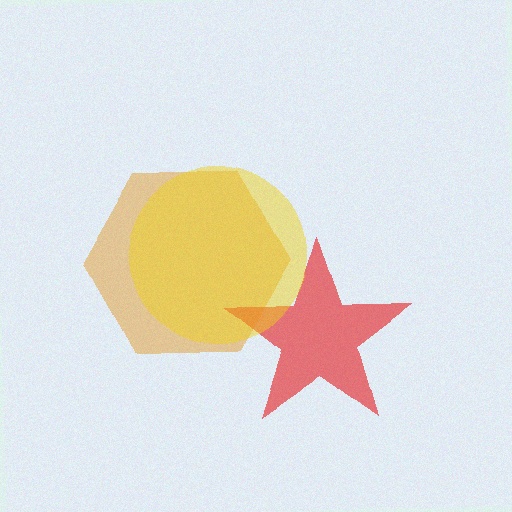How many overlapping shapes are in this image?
There are 3 overlapping shapes in the image.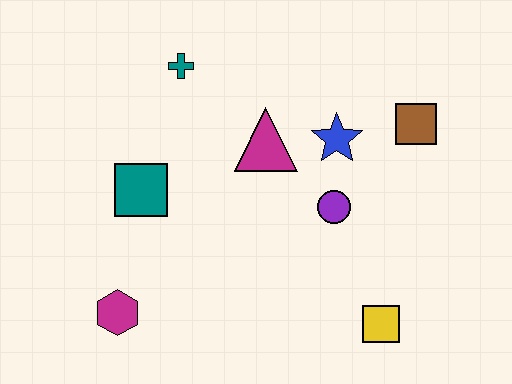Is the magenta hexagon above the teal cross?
No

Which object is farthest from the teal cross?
The yellow square is farthest from the teal cross.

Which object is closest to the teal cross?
The magenta triangle is closest to the teal cross.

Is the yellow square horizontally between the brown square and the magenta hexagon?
Yes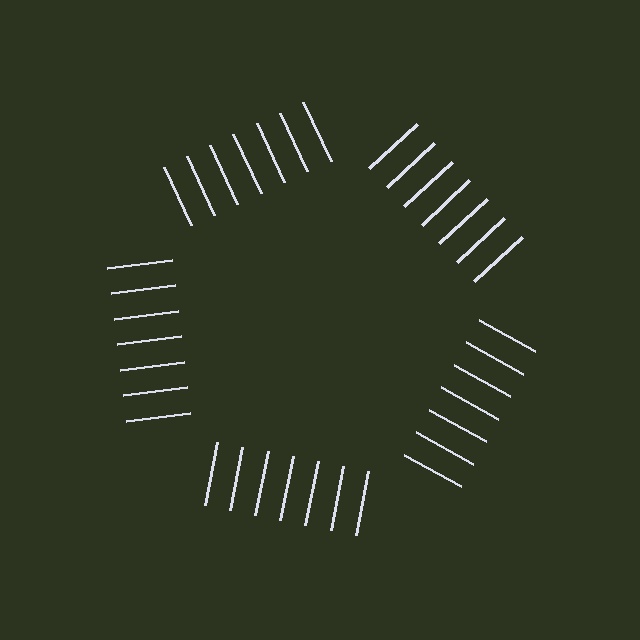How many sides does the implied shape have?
5 sides — the line-ends trace a pentagon.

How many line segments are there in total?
35 — 7 along each of the 5 edges.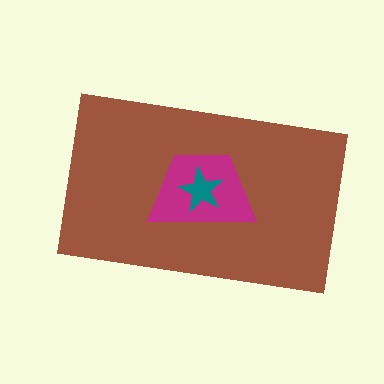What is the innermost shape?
The teal star.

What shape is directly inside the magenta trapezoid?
The teal star.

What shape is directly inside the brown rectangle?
The magenta trapezoid.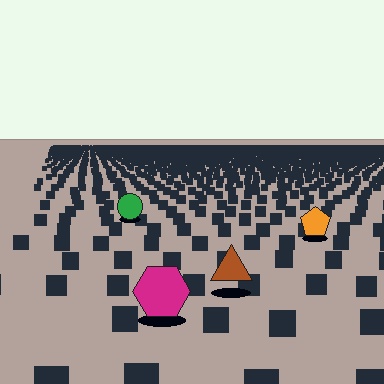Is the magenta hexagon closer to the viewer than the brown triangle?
Yes. The magenta hexagon is closer — you can tell from the texture gradient: the ground texture is coarser near it.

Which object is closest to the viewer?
The magenta hexagon is closest. The texture marks near it are larger and more spread out.